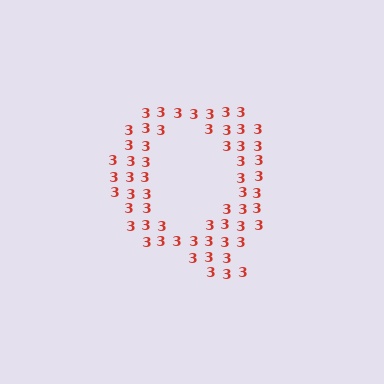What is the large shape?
The large shape is the letter Q.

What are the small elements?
The small elements are digit 3's.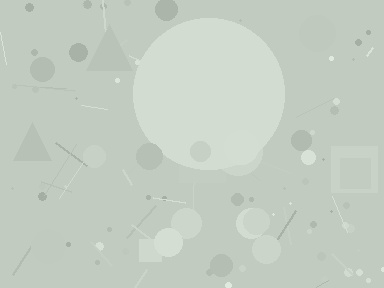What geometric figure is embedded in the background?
A circle is embedded in the background.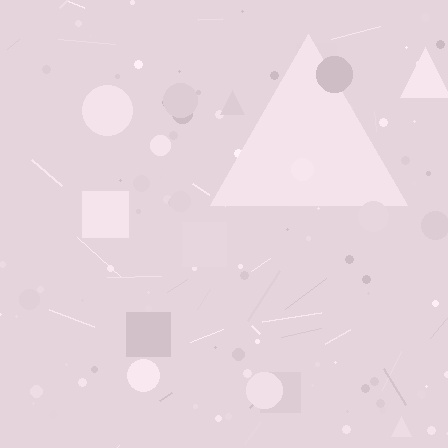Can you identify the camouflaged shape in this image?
The camouflaged shape is a triangle.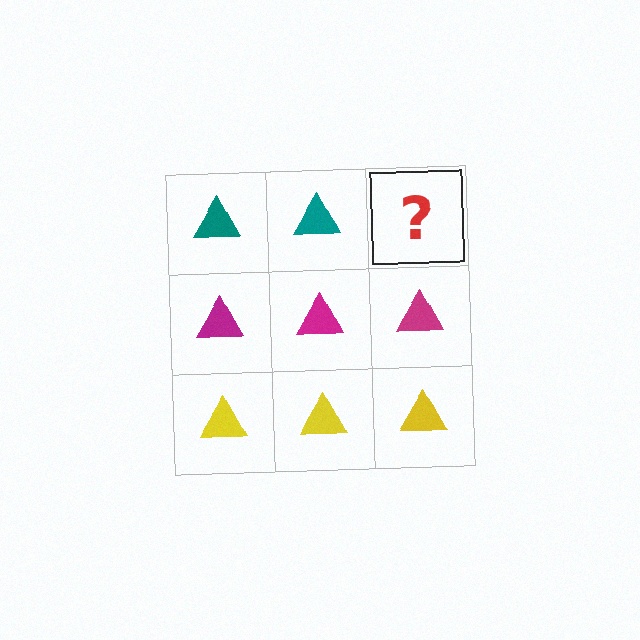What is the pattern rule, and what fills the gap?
The rule is that each row has a consistent color. The gap should be filled with a teal triangle.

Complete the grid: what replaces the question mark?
The question mark should be replaced with a teal triangle.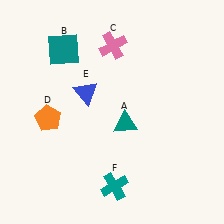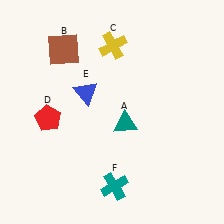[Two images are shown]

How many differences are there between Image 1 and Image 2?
There are 3 differences between the two images.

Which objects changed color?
B changed from teal to brown. C changed from pink to yellow. D changed from orange to red.